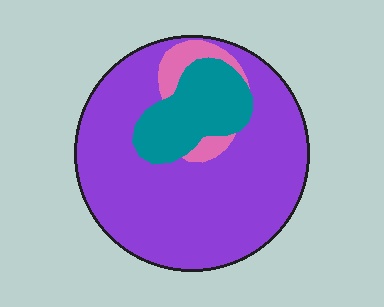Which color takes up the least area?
Pink, at roughly 5%.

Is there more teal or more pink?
Teal.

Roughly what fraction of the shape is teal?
Teal takes up about one sixth (1/6) of the shape.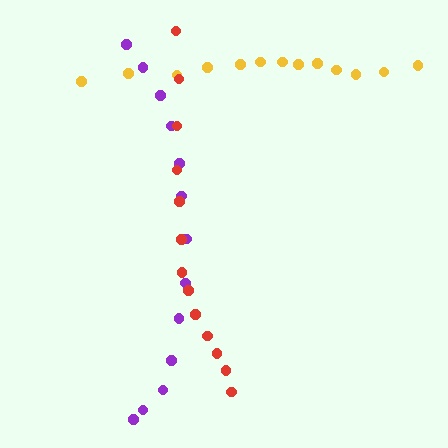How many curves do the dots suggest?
There are 3 distinct paths.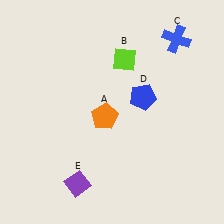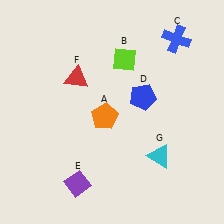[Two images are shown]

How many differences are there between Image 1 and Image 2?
There are 2 differences between the two images.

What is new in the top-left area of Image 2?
A red triangle (F) was added in the top-left area of Image 2.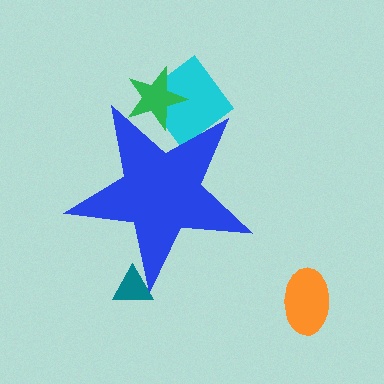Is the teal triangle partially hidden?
Yes, the teal triangle is partially hidden behind the blue star.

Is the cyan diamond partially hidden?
Yes, the cyan diamond is partially hidden behind the blue star.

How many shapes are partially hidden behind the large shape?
3 shapes are partially hidden.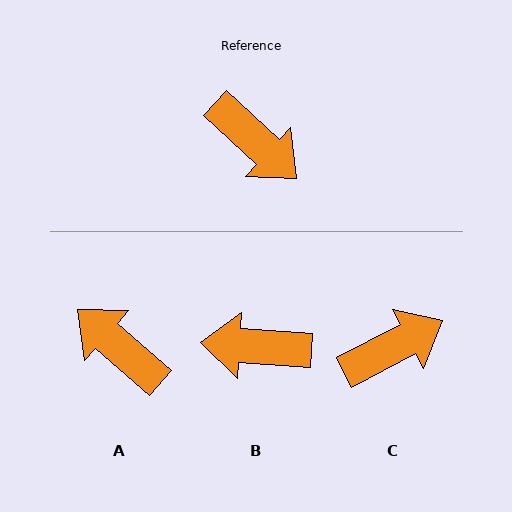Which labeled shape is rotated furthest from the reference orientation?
A, about 179 degrees away.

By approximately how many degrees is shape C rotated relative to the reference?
Approximately 70 degrees counter-clockwise.